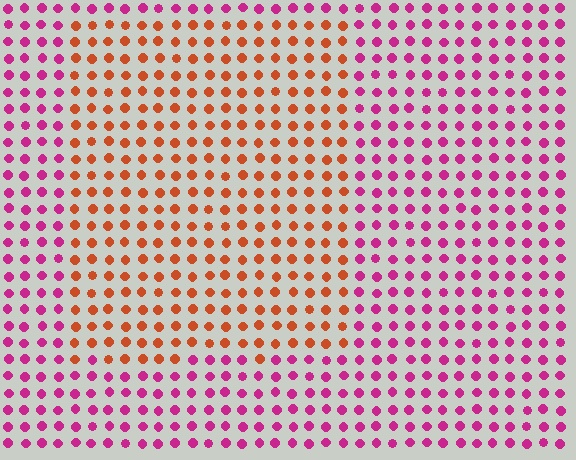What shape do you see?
I see a rectangle.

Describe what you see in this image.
The image is filled with small magenta elements in a uniform arrangement. A rectangle-shaped region is visible where the elements are tinted to a slightly different hue, forming a subtle color boundary.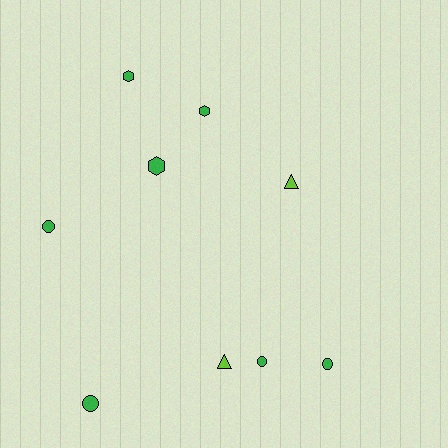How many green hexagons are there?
There are 3 green hexagons.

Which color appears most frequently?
Green, with 7 objects.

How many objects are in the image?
There are 9 objects.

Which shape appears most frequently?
Circle, with 4 objects.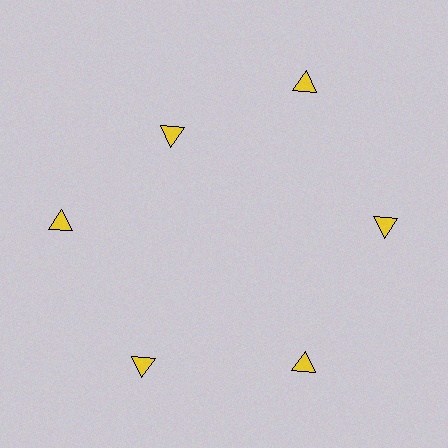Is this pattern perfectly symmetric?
No. The 6 yellow triangles are arranged in a ring, but one element near the 11 o'clock position is pulled inward toward the center, breaking the 6-fold rotational symmetry.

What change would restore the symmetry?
The symmetry would be restored by moving it outward, back onto the ring so that all 6 triangles sit at equal angles and equal distance from the center.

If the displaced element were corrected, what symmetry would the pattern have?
It would have 6-fold rotational symmetry — the pattern would map onto itself every 60 degrees.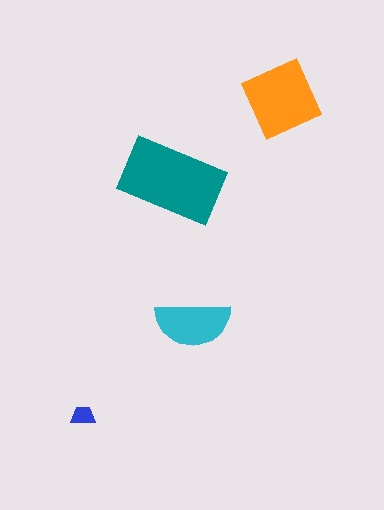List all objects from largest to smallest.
The teal rectangle, the orange diamond, the cyan semicircle, the blue trapezoid.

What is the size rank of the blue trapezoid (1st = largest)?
4th.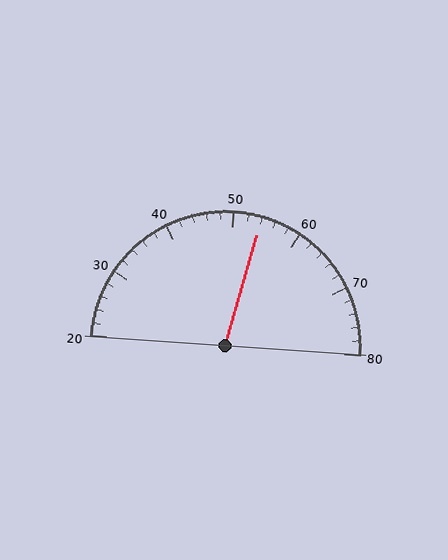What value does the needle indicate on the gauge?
The needle indicates approximately 54.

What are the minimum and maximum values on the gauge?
The gauge ranges from 20 to 80.